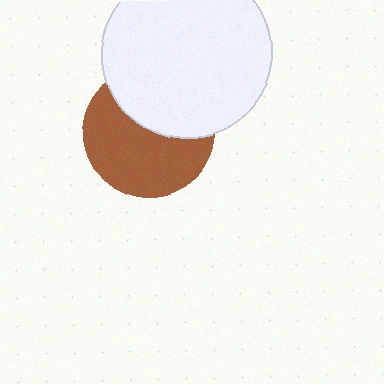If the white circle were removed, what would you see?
You would see the complete brown circle.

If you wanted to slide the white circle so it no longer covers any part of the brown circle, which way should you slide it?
Slide it up — that is the most direct way to separate the two shapes.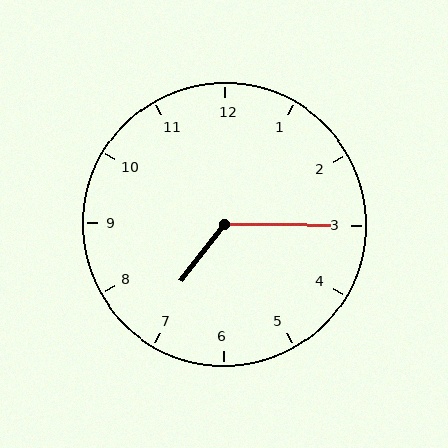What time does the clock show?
7:15.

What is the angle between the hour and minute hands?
Approximately 128 degrees.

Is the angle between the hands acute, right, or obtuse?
It is obtuse.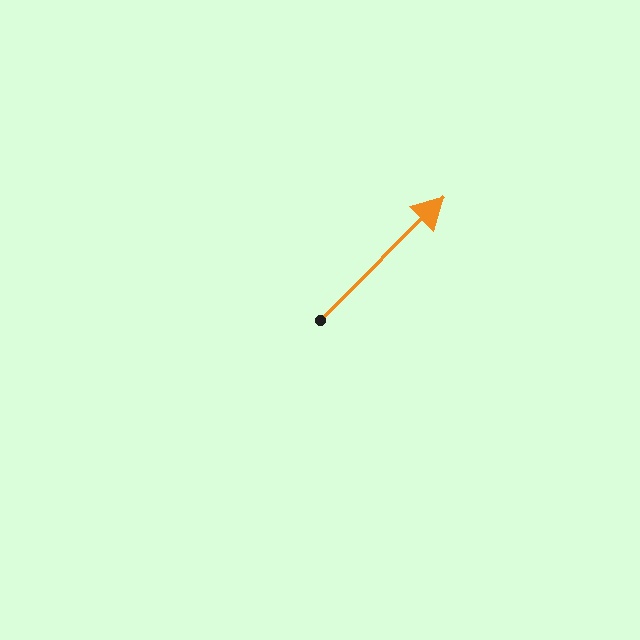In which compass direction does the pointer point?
Northeast.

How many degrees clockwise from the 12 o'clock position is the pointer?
Approximately 45 degrees.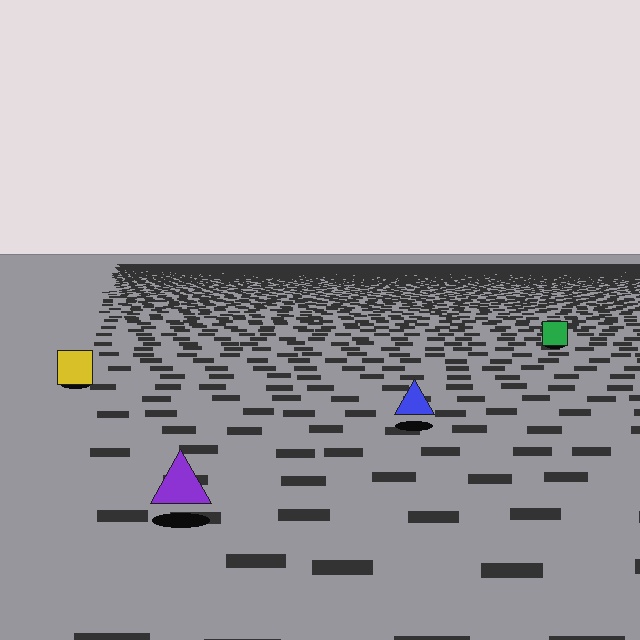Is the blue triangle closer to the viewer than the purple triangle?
No. The purple triangle is closer — you can tell from the texture gradient: the ground texture is coarser near it.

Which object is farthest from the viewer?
The green square is farthest from the viewer. It appears smaller and the ground texture around it is denser.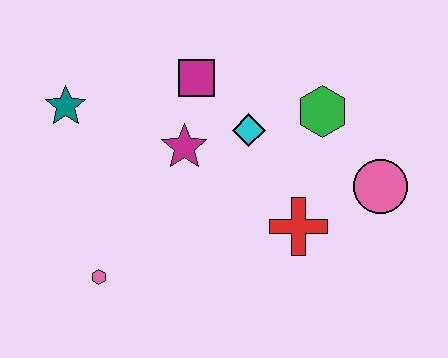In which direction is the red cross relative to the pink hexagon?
The red cross is to the right of the pink hexagon.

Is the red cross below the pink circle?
Yes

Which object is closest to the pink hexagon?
The magenta star is closest to the pink hexagon.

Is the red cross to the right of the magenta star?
Yes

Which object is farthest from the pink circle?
The teal star is farthest from the pink circle.